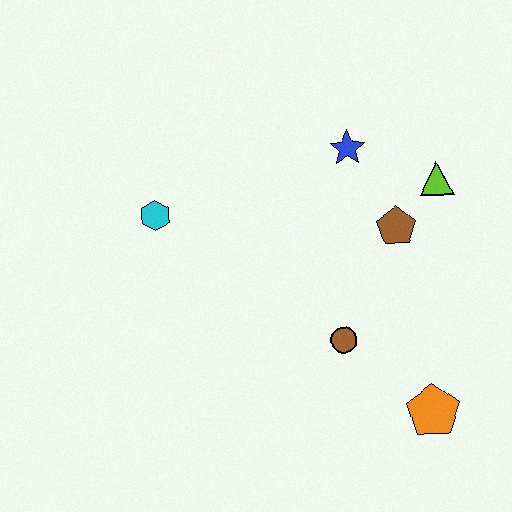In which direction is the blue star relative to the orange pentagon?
The blue star is above the orange pentagon.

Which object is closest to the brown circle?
The orange pentagon is closest to the brown circle.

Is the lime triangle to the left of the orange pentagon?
No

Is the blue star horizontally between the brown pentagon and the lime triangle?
No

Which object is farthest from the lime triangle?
The cyan hexagon is farthest from the lime triangle.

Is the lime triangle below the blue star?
Yes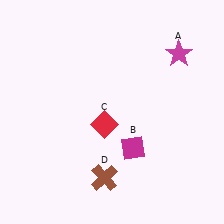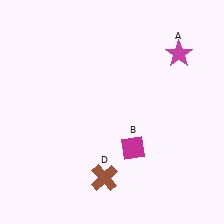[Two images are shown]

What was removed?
The red diamond (C) was removed in Image 2.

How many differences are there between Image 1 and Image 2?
There is 1 difference between the two images.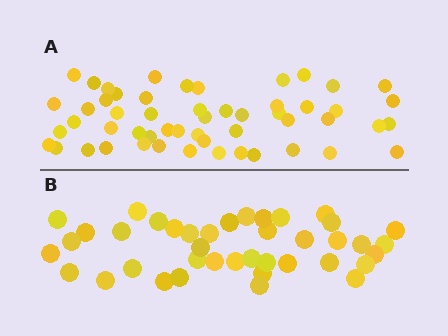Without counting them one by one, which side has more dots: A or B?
Region A (the top region) has more dots.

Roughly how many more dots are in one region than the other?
Region A has approximately 15 more dots than region B.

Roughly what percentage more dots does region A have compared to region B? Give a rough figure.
About 30% more.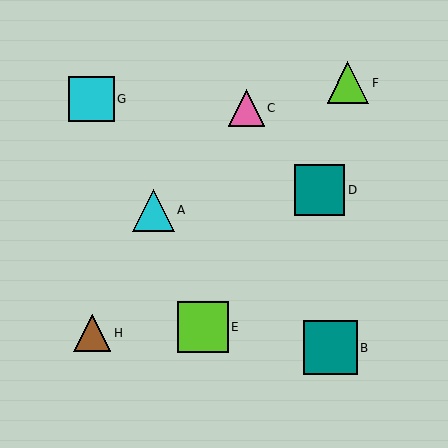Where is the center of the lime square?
The center of the lime square is at (203, 327).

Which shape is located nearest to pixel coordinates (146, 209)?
The cyan triangle (labeled A) at (154, 210) is nearest to that location.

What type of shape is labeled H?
Shape H is a brown triangle.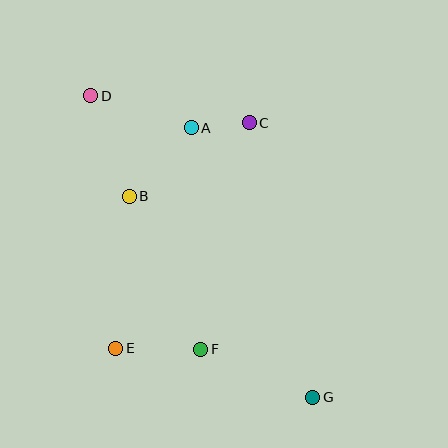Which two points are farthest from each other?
Points D and G are farthest from each other.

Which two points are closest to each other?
Points A and C are closest to each other.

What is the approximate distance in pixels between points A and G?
The distance between A and G is approximately 296 pixels.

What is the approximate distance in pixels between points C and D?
The distance between C and D is approximately 160 pixels.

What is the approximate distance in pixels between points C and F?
The distance between C and F is approximately 232 pixels.